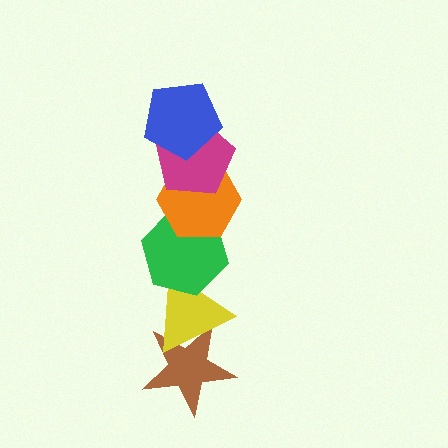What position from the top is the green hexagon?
The green hexagon is 4th from the top.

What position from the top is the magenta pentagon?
The magenta pentagon is 2nd from the top.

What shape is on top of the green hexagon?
The orange hexagon is on top of the green hexagon.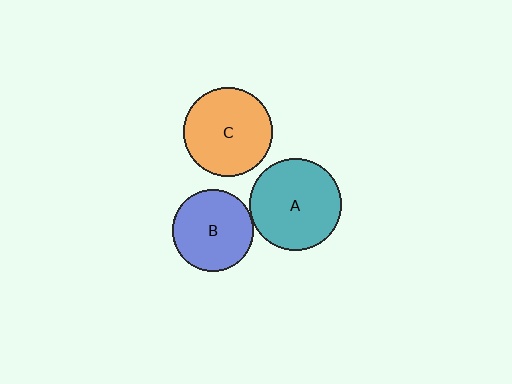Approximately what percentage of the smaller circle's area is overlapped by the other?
Approximately 5%.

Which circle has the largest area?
Circle A (teal).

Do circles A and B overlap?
Yes.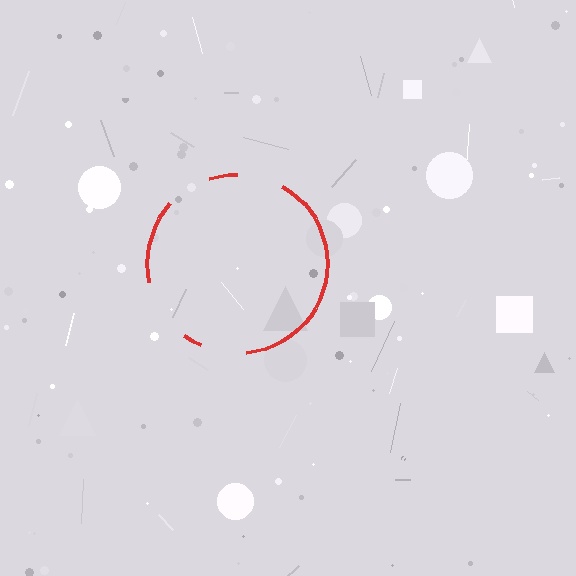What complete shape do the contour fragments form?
The contour fragments form a circle.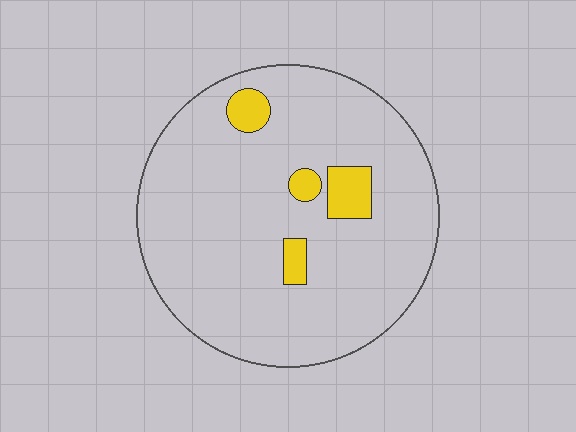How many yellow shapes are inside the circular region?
4.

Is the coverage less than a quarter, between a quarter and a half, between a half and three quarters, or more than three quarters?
Less than a quarter.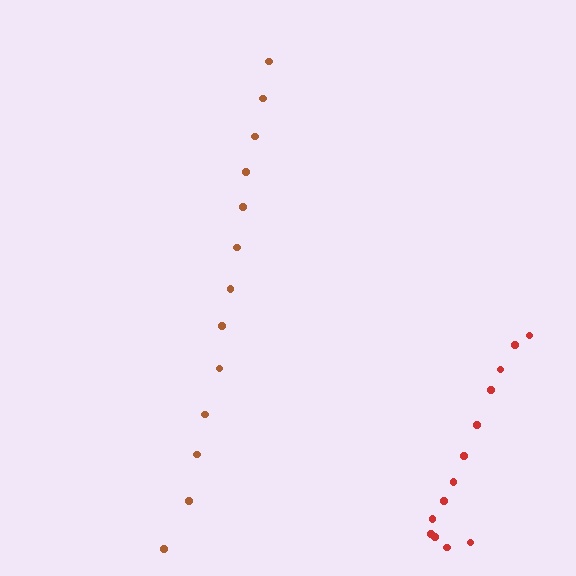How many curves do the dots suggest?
There are 2 distinct paths.